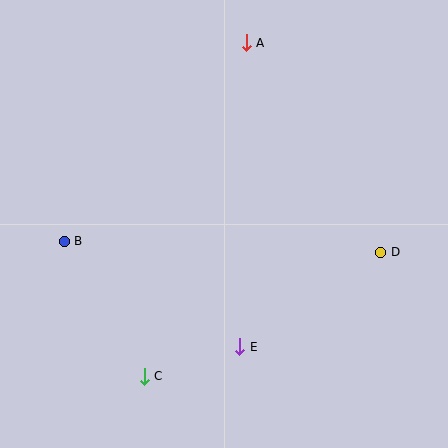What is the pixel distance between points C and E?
The distance between C and E is 100 pixels.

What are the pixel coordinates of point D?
Point D is at (381, 252).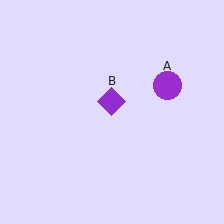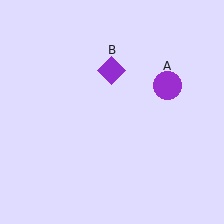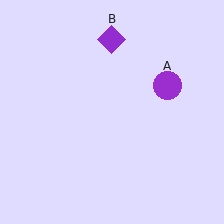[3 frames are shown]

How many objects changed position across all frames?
1 object changed position: purple diamond (object B).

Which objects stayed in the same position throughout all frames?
Purple circle (object A) remained stationary.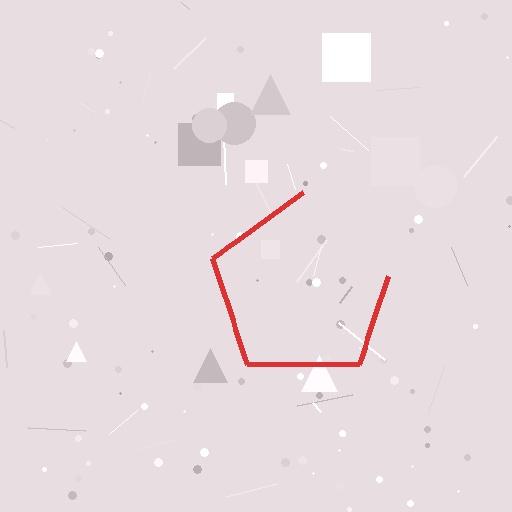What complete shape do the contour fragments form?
The contour fragments form a pentagon.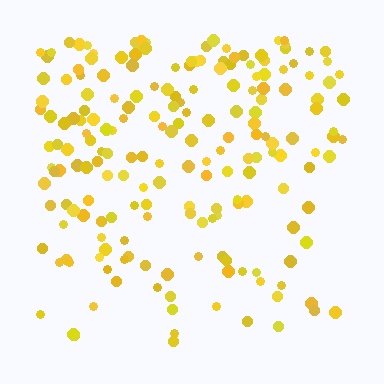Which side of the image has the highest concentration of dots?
The top.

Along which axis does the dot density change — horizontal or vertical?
Vertical.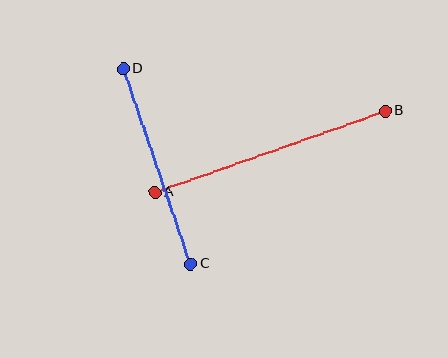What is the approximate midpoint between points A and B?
The midpoint is at approximately (270, 151) pixels.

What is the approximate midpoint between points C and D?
The midpoint is at approximately (157, 166) pixels.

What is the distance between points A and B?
The distance is approximately 244 pixels.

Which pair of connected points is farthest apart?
Points A and B are farthest apart.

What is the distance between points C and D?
The distance is approximately 207 pixels.